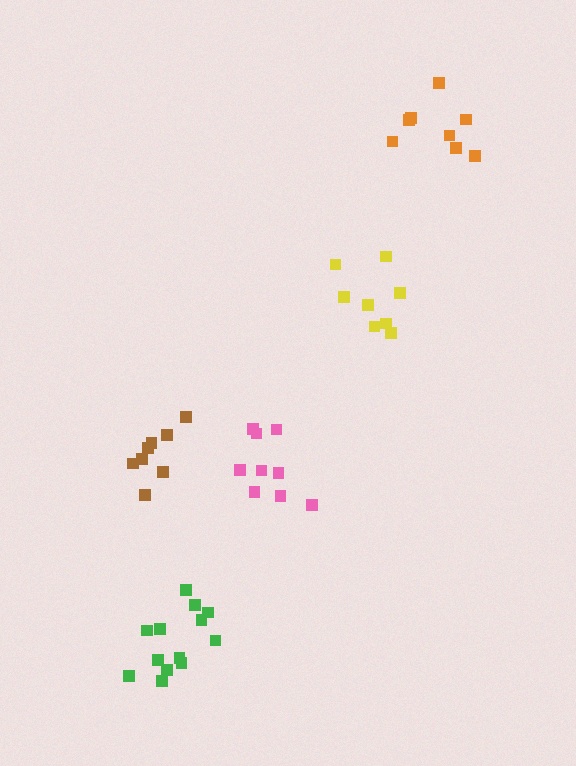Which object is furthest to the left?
The brown cluster is leftmost.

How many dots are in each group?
Group 1: 13 dots, Group 2: 8 dots, Group 3: 8 dots, Group 4: 8 dots, Group 5: 9 dots (46 total).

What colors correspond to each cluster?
The clusters are colored: green, yellow, orange, brown, pink.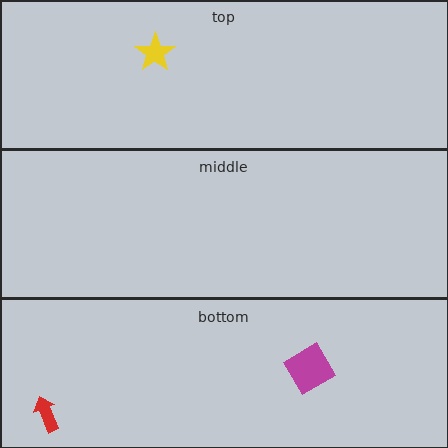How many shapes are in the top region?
1.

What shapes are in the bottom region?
The red arrow, the magenta diamond.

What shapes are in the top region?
The yellow star.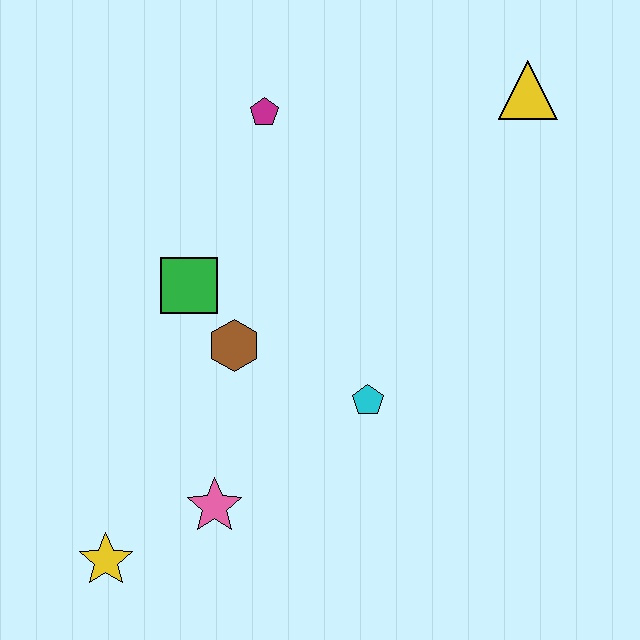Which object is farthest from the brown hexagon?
The yellow triangle is farthest from the brown hexagon.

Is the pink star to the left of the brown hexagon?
Yes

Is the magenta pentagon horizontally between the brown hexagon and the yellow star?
No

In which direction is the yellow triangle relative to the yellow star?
The yellow triangle is above the yellow star.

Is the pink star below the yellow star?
No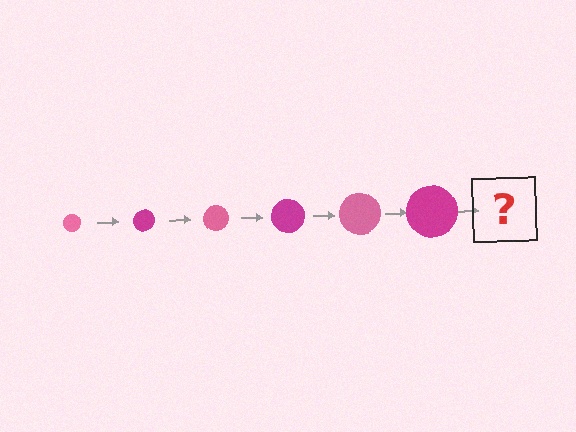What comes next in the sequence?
The next element should be a pink circle, larger than the previous one.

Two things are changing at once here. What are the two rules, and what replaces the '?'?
The two rules are that the circle grows larger each step and the color cycles through pink and magenta. The '?' should be a pink circle, larger than the previous one.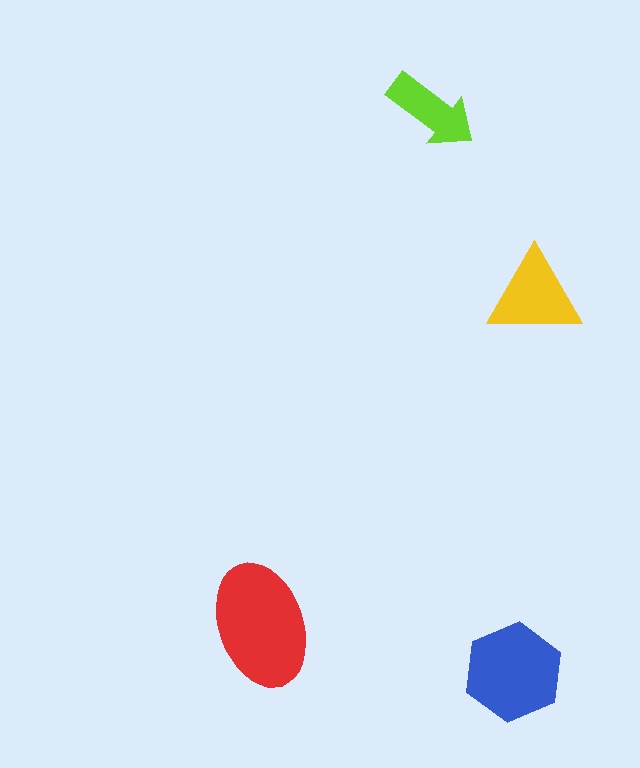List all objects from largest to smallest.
The red ellipse, the blue hexagon, the yellow triangle, the lime arrow.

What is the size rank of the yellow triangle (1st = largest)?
3rd.